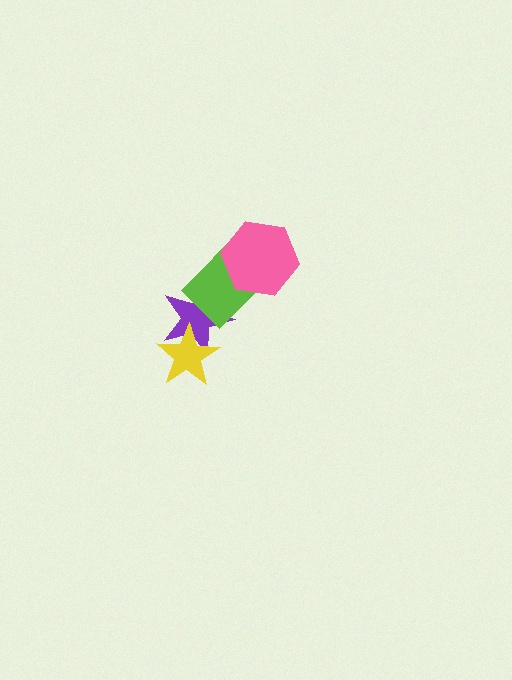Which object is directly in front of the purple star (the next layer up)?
The lime rectangle is directly in front of the purple star.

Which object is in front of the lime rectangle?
The pink hexagon is in front of the lime rectangle.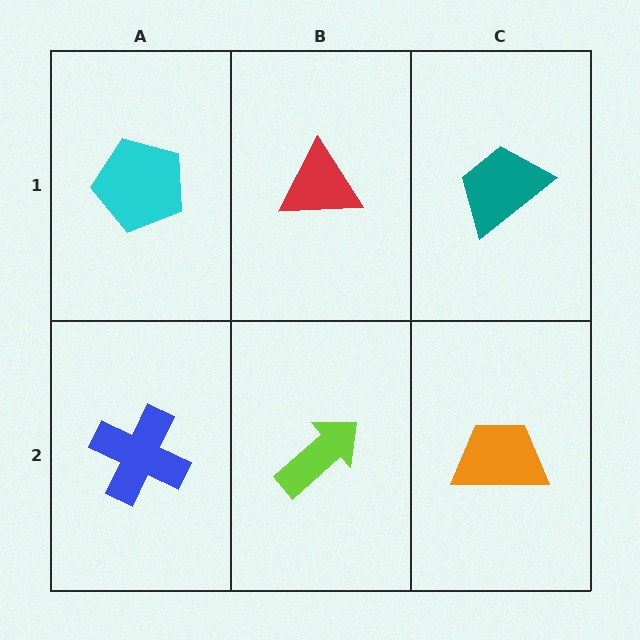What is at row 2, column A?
A blue cross.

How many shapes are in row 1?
3 shapes.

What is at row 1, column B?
A red triangle.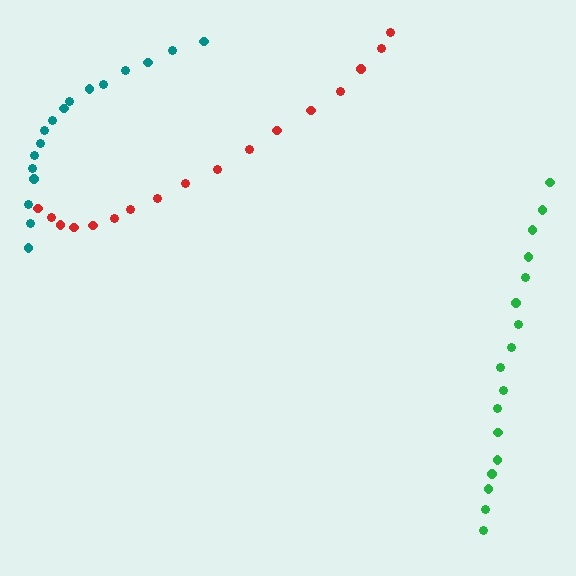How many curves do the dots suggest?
There are 3 distinct paths.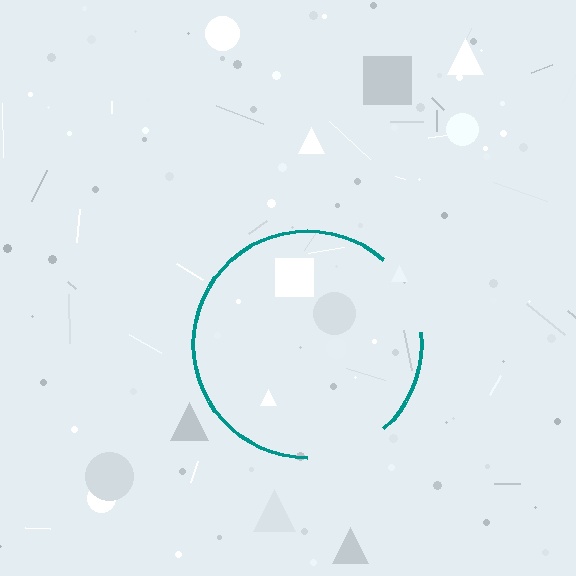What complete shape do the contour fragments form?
The contour fragments form a circle.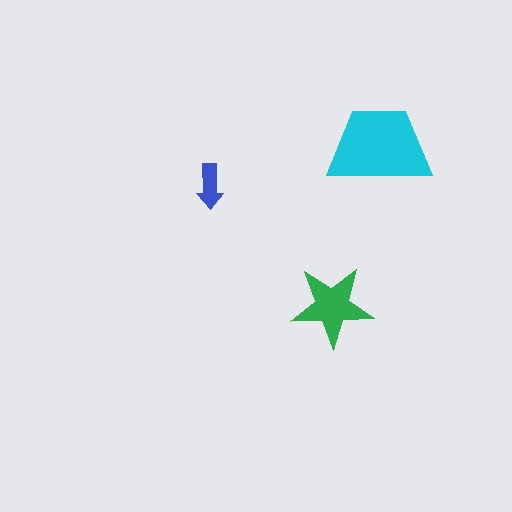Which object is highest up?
The cyan trapezoid is topmost.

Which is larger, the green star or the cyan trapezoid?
The cyan trapezoid.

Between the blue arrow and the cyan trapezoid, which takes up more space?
The cyan trapezoid.